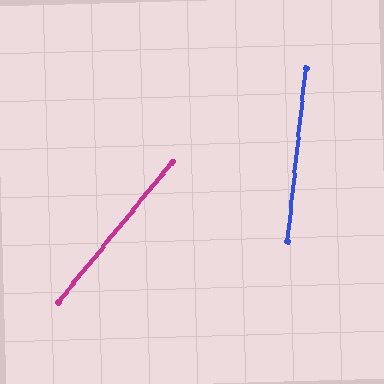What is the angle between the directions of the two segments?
Approximately 33 degrees.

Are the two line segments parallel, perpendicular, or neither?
Neither parallel nor perpendicular — they differ by about 33°.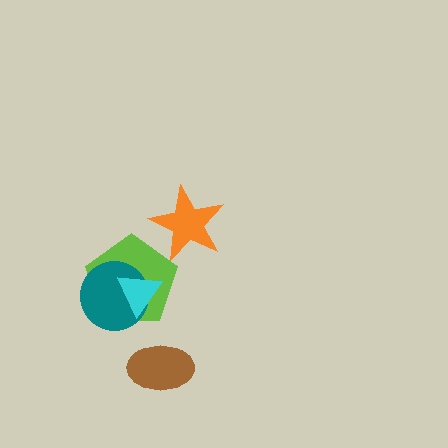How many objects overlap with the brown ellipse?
0 objects overlap with the brown ellipse.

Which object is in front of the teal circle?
The cyan triangle is in front of the teal circle.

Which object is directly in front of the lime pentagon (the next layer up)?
The teal circle is directly in front of the lime pentagon.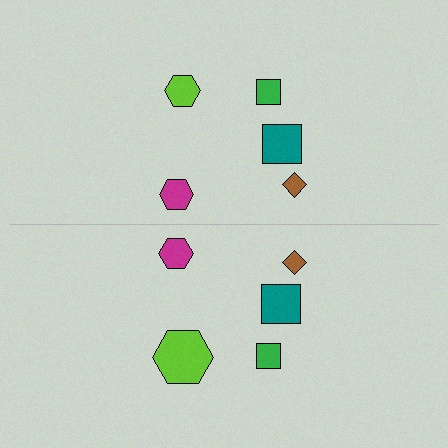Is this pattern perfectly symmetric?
No, the pattern is not perfectly symmetric. The lime hexagon on the bottom side has a different size than its mirror counterpart.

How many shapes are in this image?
There are 10 shapes in this image.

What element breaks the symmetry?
The lime hexagon on the bottom side has a different size than its mirror counterpart.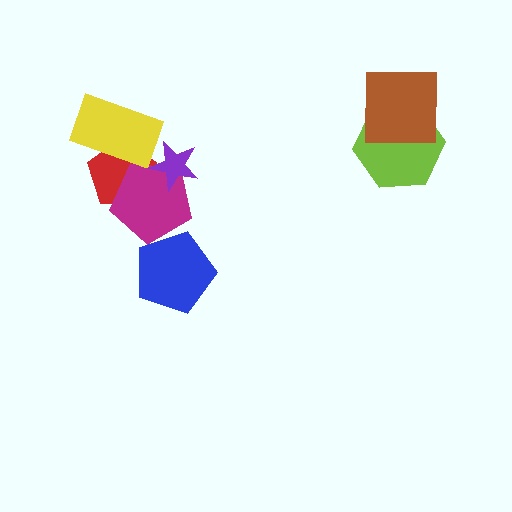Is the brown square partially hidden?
No, no other shape covers it.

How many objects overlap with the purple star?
2 objects overlap with the purple star.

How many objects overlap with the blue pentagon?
1 object overlaps with the blue pentagon.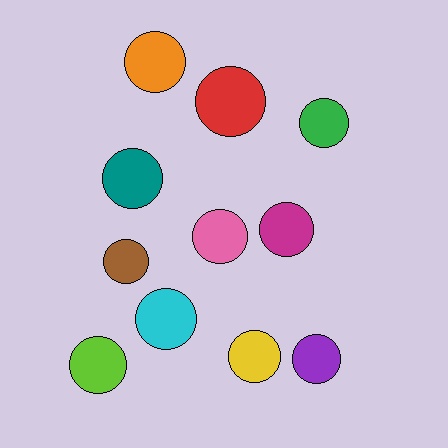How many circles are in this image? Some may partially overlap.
There are 11 circles.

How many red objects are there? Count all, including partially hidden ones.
There is 1 red object.